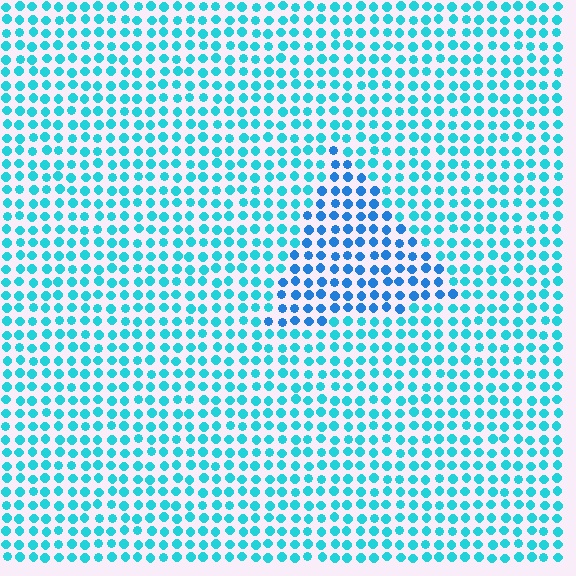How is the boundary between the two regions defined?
The boundary is defined purely by a slight shift in hue (about 27 degrees). Spacing, size, and orientation are identical on both sides.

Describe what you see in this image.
The image is filled with small cyan elements in a uniform arrangement. A triangle-shaped region is visible where the elements are tinted to a slightly different hue, forming a subtle color boundary.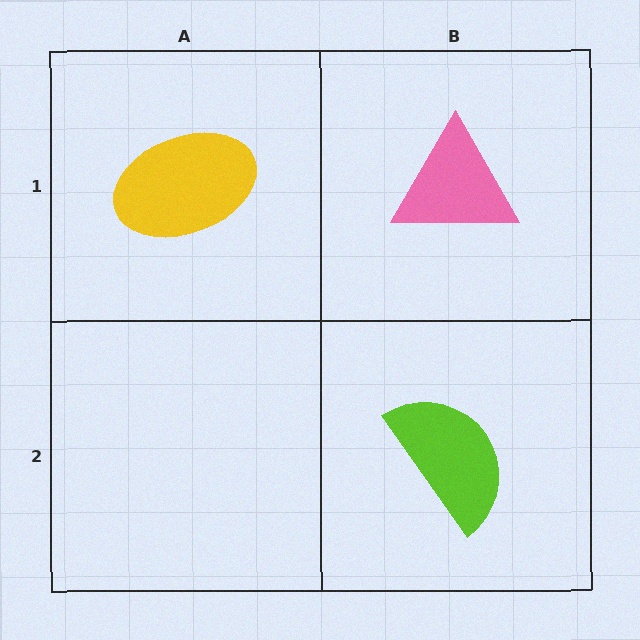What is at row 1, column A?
A yellow ellipse.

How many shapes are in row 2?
1 shape.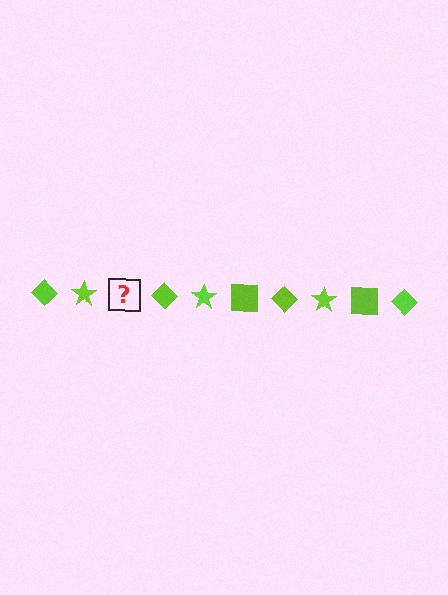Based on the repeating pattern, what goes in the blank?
The blank should be a lime square.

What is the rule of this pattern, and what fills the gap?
The rule is that the pattern cycles through diamond, star, square shapes in lime. The gap should be filled with a lime square.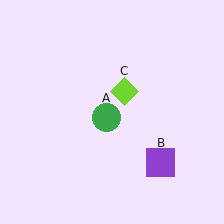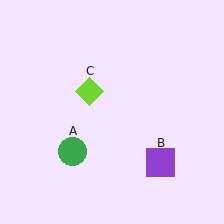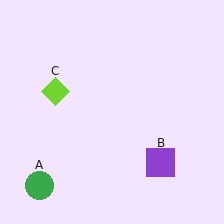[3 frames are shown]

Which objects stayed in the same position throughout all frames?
Purple square (object B) remained stationary.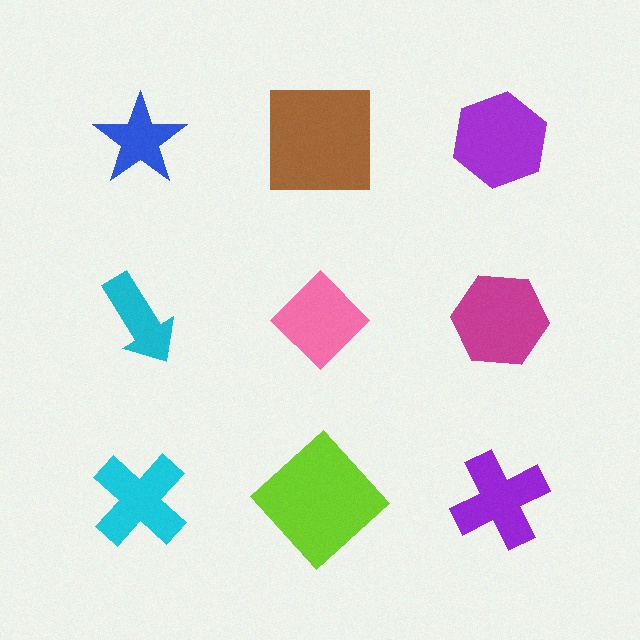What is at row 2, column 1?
A cyan arrow.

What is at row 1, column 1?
A blue star.